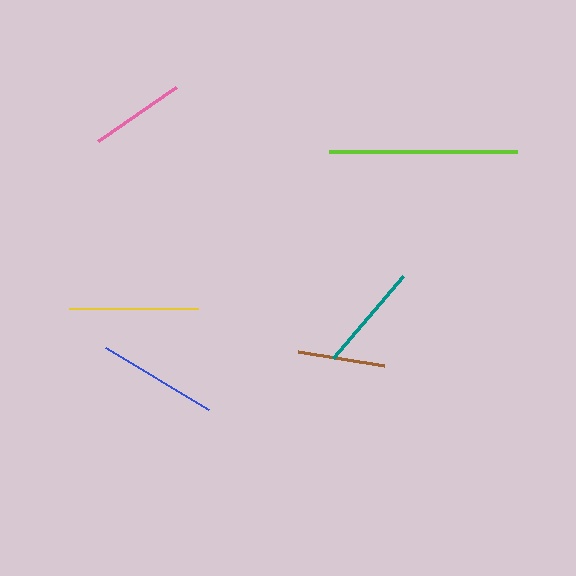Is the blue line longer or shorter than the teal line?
The blue line is longer than the teal line.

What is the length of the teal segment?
The teal segment is approximately 108 pixels long.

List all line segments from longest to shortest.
From longest to shortest: lime, yellow, blue, teal, pink, brown.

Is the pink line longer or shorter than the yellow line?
The yellow line is longer than the pink line.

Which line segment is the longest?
The lime line is the longest at approximately 188 pixels.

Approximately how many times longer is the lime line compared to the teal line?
The lime line is approximately 1.8 times the length of the teal line.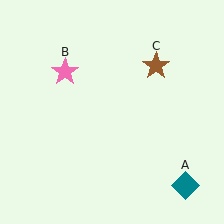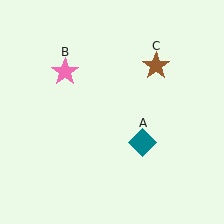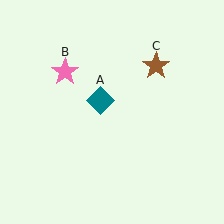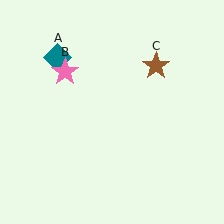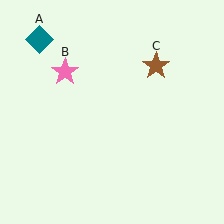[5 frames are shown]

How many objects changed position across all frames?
1 object changed position: teal diamond (object A).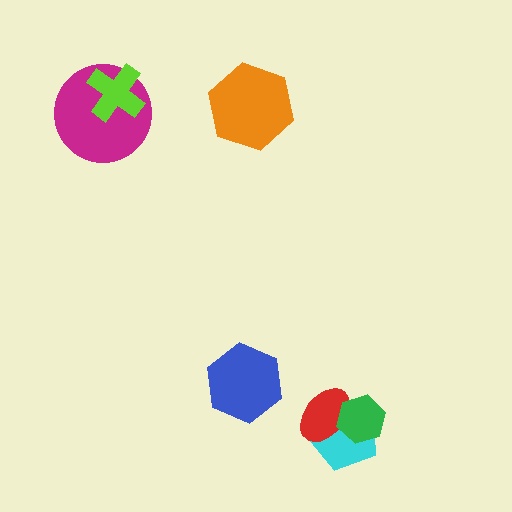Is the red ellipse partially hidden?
Yes, it is partially covered by another shape.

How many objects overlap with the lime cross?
1 object overlaps with the lime cross.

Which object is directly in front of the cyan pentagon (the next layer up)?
The red ellipse is directly in front of the cyan pentagon.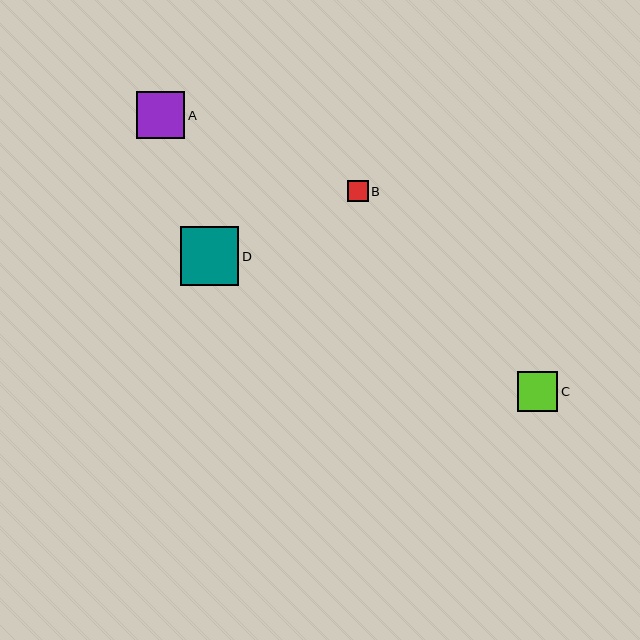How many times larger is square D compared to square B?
Square D is approximately 2.8 times the size of square B.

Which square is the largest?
Square D is the largest with a size of approximately 59 pixels.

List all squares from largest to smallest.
From largest to smallest: D, A, C, B.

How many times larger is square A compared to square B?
Square A is approximately 2.3 times the size of square B.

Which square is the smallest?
Square B is the smallest with a size of approximately 21 pixels.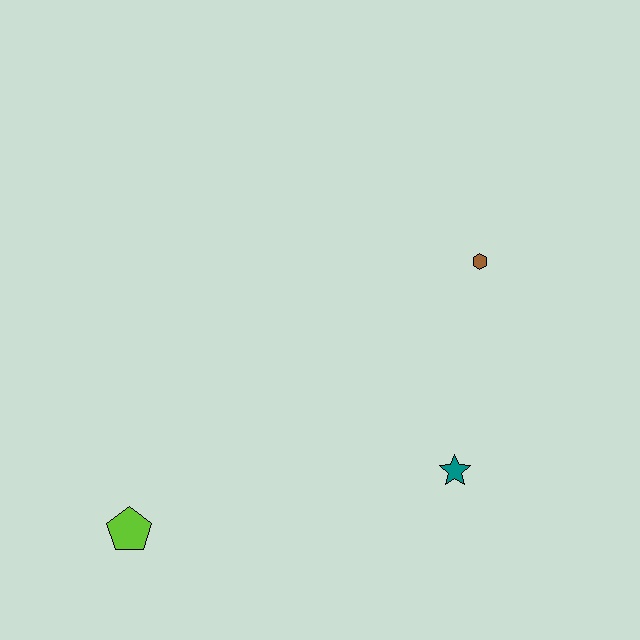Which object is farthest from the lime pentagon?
The brown hexagon is farthest from the lime pentagon.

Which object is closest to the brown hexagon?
The teal star is closest to the brown hexagon.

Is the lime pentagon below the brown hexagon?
Yes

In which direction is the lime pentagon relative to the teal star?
The lime pentagon is to the left of the teal star.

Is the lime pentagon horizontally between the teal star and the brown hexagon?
No